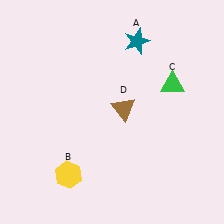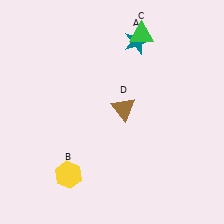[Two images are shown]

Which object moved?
The green triangle (C) moved up.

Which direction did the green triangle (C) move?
The green triangle (C) moved up.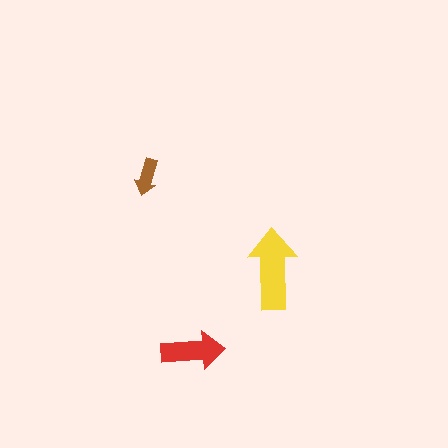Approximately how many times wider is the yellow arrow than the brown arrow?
About 2 times wider.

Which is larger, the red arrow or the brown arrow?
The red one.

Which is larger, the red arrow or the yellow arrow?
The yellow one.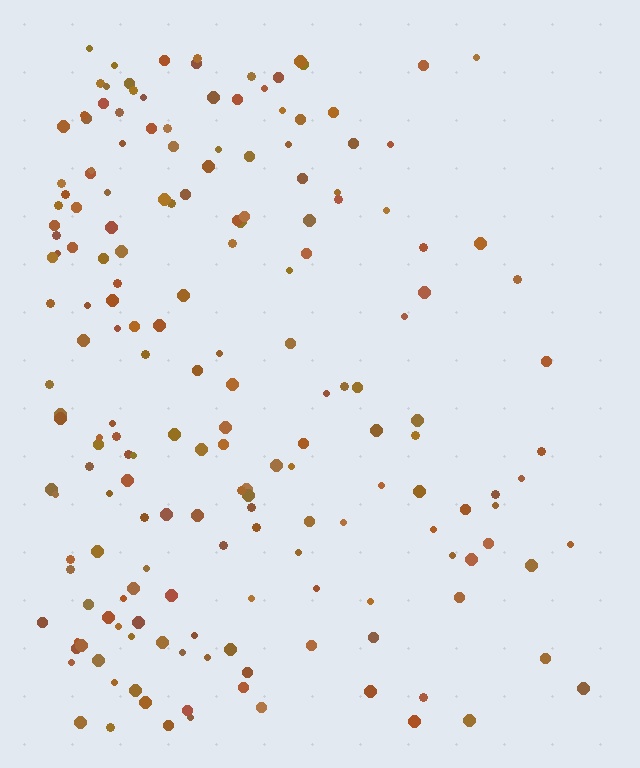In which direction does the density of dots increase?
From right to left, with the left side densest.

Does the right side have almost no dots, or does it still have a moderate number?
Still a moderate number, just noticeably fewer than the left.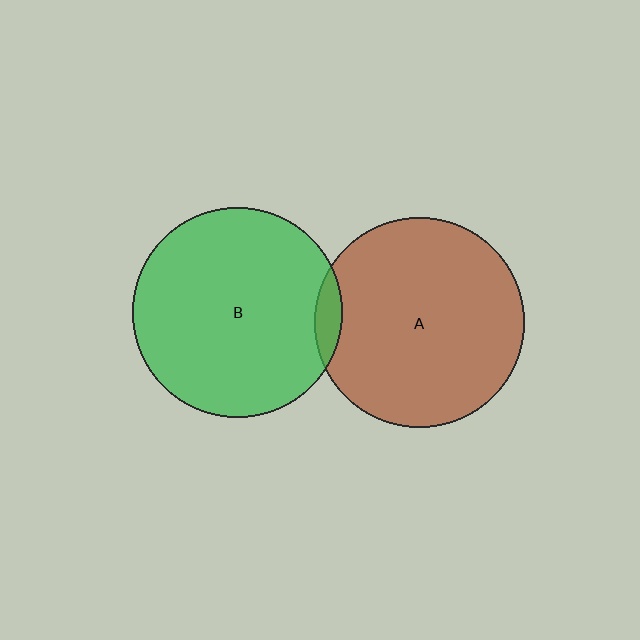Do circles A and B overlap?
Yes.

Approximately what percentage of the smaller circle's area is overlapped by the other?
Approximately 5%.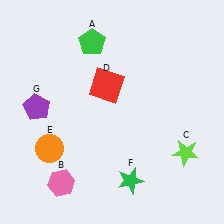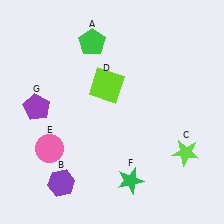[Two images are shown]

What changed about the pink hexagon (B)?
In Image 1, B is pink. In Image 2, it changed to purple.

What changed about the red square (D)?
In Image 1, D is red. In Image 2, it changed to lime.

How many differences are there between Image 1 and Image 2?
There are 3 differences between the two images.